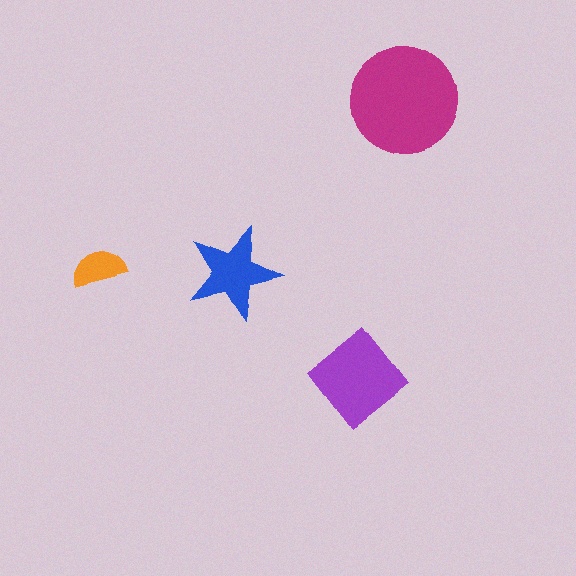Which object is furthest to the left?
The orange semicircle is leftmost.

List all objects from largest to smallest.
The magenta circle, the purple diamond, the blue star, the orange semicircle.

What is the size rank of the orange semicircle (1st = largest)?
4th.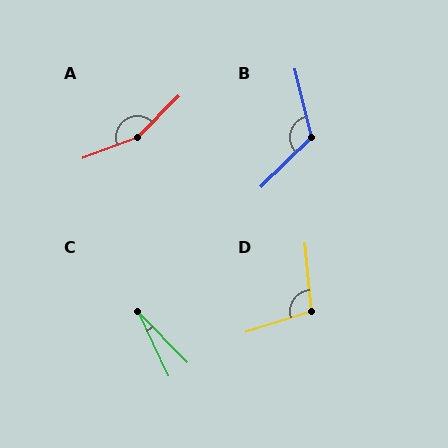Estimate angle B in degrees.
Approximately 121 degrees.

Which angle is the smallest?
C, at approximately 19 degrees.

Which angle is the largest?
A, at approximately 155 degrees.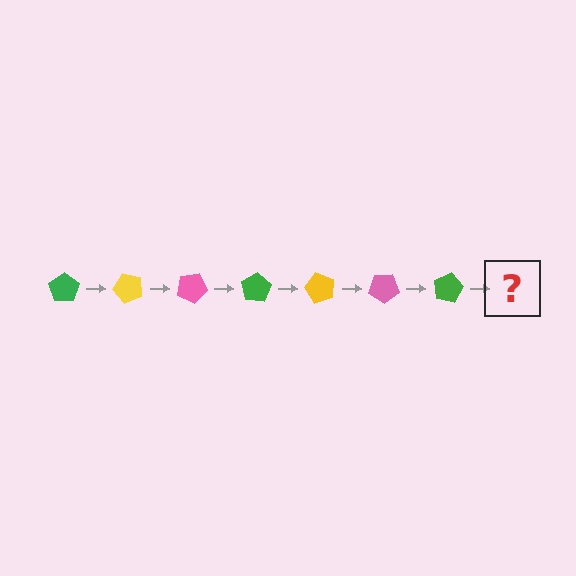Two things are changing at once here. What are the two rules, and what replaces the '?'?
The two rules are that it rotates 50 degrees each step and the color cycles through green, yellow, and pink. The '?' should be a yellow pentagon, rotated 350 degrees from the start.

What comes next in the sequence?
The next element should be a yellow pentagon, rotated 350 degrees from the start.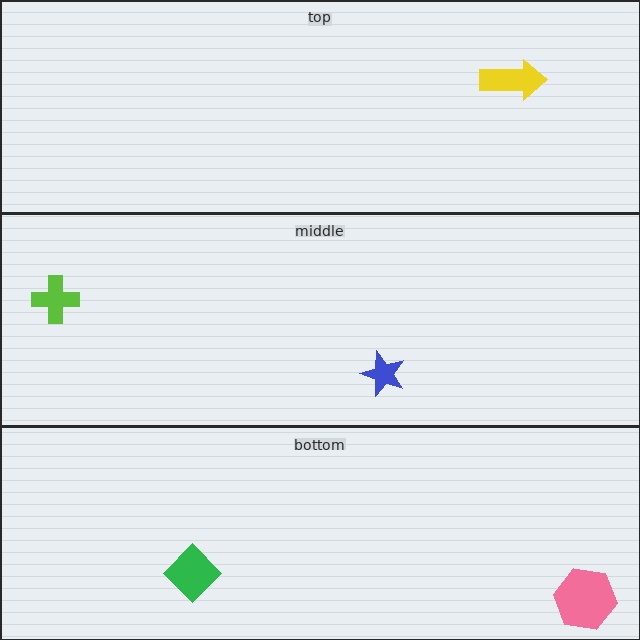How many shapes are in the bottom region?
2.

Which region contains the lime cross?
The middle region.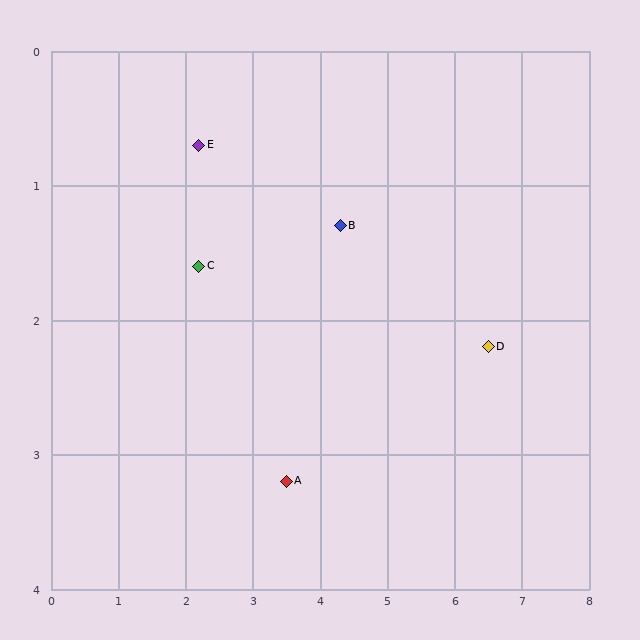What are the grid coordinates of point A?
Point A is at approximately (3.5, 3.2).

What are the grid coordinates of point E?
Point E is at approximately (2.2, 0.7).